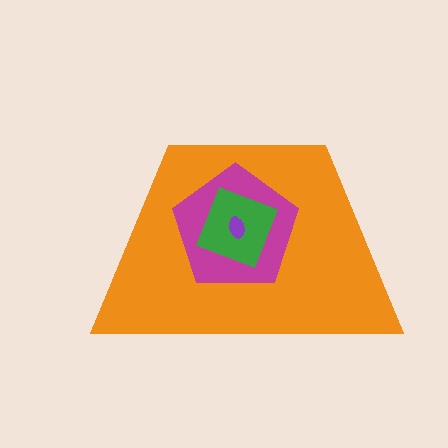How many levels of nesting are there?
4.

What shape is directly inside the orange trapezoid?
The magenta pentagon.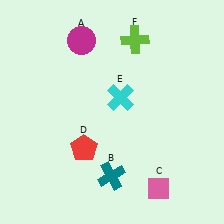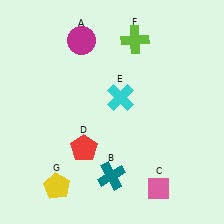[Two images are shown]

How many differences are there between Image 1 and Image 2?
There is 1 difference between the two images.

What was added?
A yellow pentagon (G) was added in Image 2.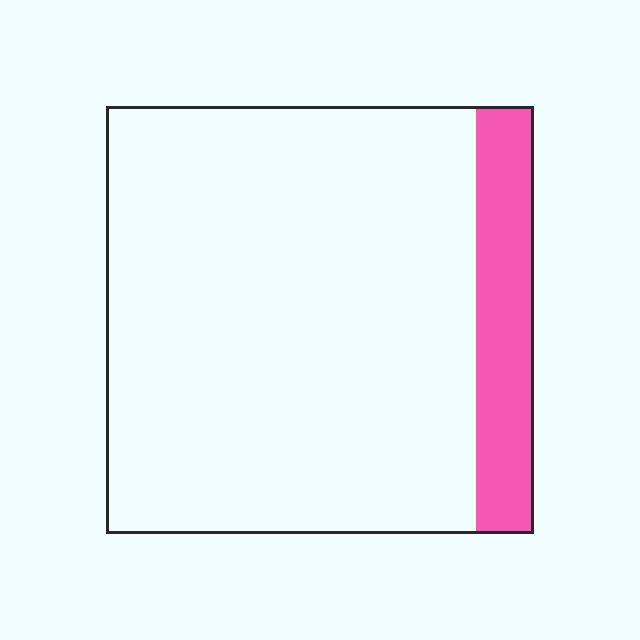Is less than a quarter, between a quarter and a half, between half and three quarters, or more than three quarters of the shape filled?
Less than a quarter.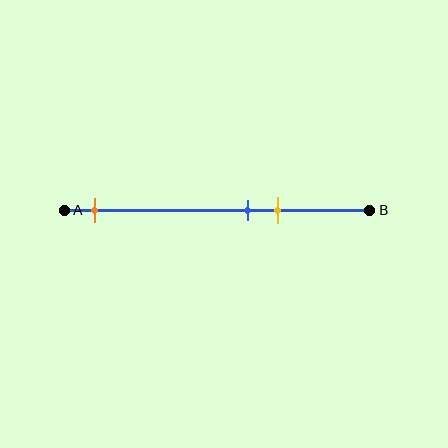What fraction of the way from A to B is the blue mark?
The blue mark is approximately 60% (0.6) of the way from A to B.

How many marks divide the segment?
There are 3 marks dividing the segment.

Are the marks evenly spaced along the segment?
No, the marks are not evenly spaced.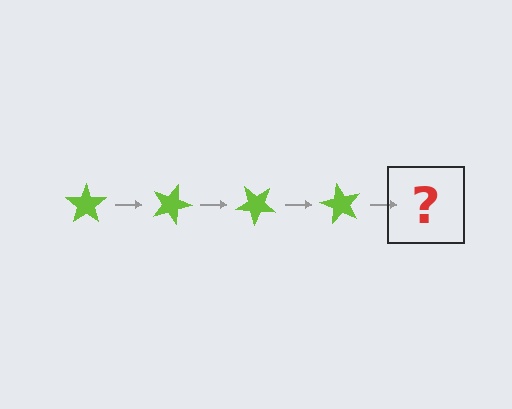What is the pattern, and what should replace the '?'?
The pattern is that the star rotates 20 degrees each step. The '?' should be a lime star rotated 80 degrees.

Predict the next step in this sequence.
The next step is a lime star rotated 80 degrees.